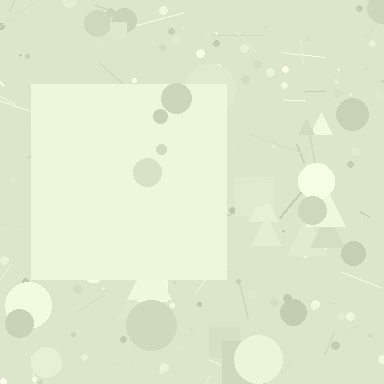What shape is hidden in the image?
A square is hidden in the image.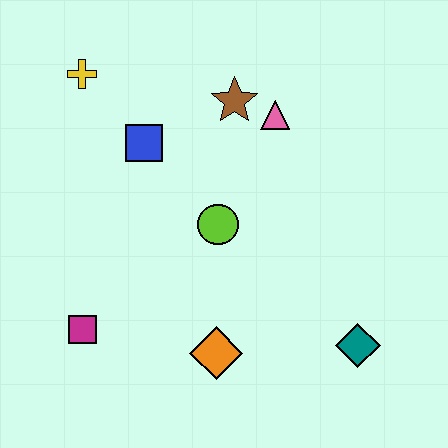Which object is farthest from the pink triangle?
The magenta square is farthest from the pink triangle.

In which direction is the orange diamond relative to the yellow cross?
The orange diamond is below the yellow cross.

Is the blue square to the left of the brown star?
Yes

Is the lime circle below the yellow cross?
Yes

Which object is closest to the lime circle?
The blue square is closest to the lime circle.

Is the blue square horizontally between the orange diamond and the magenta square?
Yes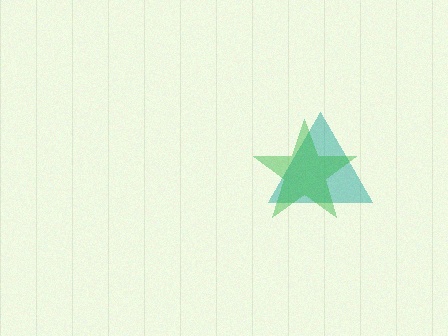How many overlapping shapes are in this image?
There are 2 overlapping shapes in the image.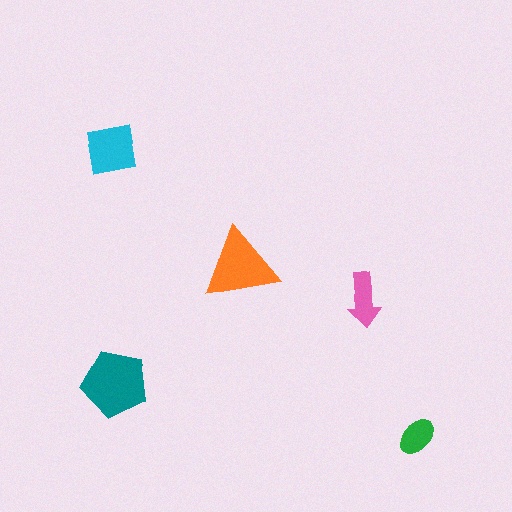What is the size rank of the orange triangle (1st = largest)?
2nd.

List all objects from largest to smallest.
The teal pentagon, the orange triangle, the cyan square, the pink arrow, the green ellipse.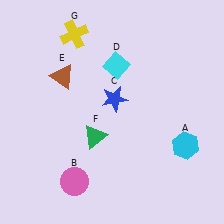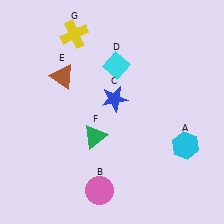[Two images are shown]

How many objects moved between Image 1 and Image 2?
1 object moved between the two images.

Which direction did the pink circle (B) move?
The pink circle (B) moved right.